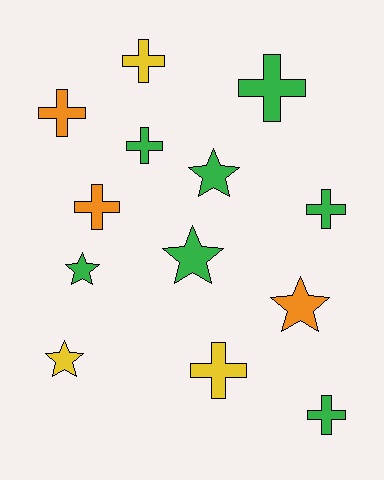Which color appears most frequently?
Green, with 7 objects.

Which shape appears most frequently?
Cross, with 8 objects.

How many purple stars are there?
There are no purple stars.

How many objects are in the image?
There are 13 objects.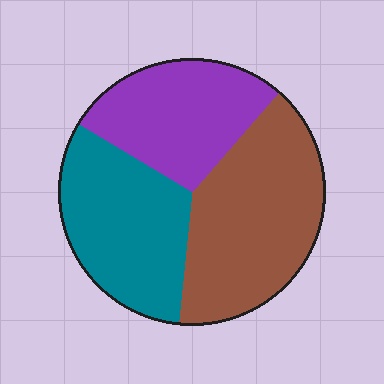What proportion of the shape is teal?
Teal takes up about one third (1/3) of the shape.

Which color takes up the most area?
Brown, at roughly 40%.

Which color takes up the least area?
Purple, at roughly 30%.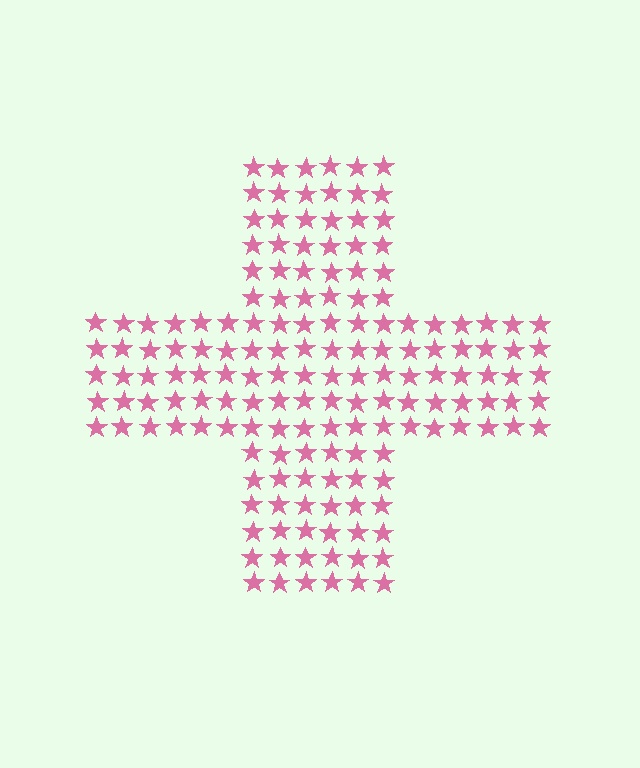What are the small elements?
The small elements are stars.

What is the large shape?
The large shape is a cross.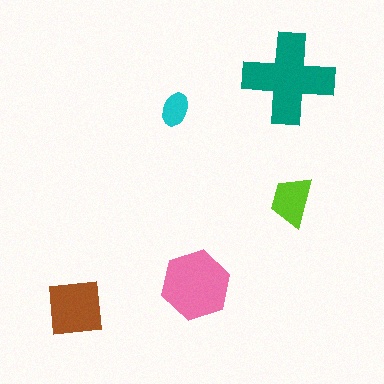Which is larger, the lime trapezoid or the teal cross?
The teal cross.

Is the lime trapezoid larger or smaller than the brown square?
Smaller.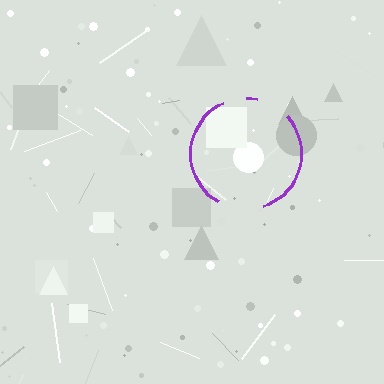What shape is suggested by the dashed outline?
The dashed outline suggests a circle.